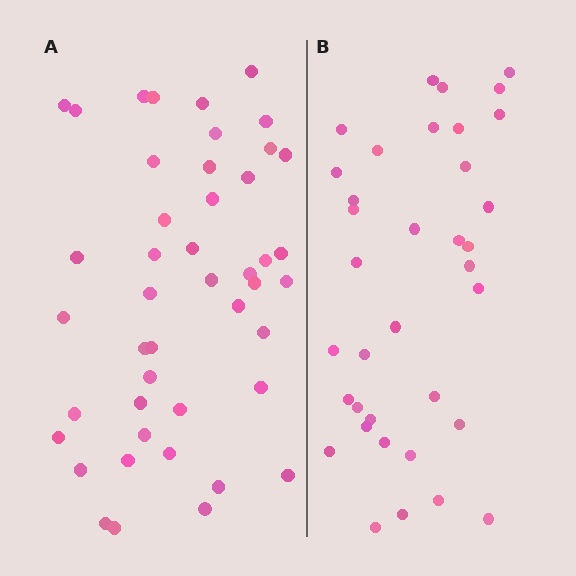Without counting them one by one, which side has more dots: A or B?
Region A (the left region) has more dots.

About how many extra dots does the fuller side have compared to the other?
Region A has roughly 8 or so more dots than region B.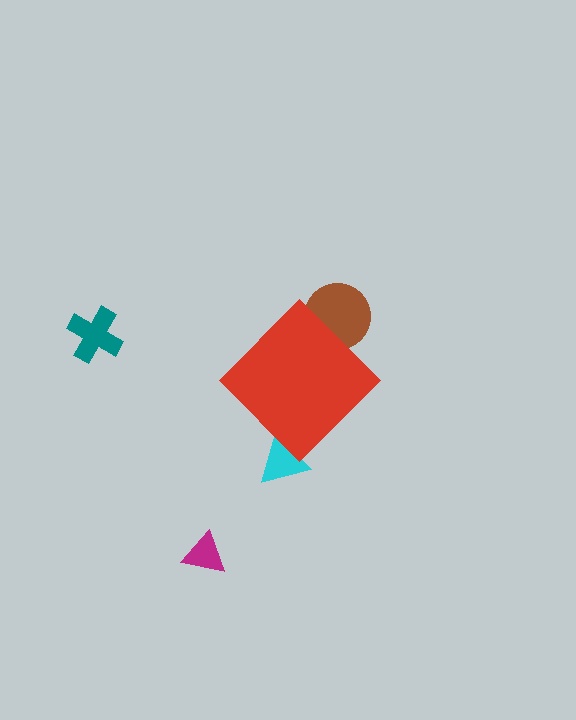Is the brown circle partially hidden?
Yes, the brown circle is partially hidden behind the red diamond.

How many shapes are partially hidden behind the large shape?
2 shapes are partially hidden.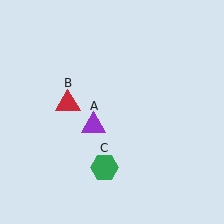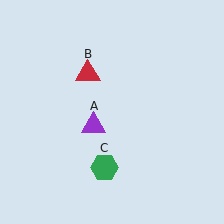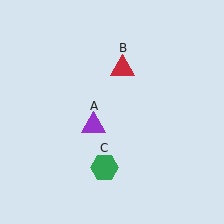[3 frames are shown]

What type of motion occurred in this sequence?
The red triangle (object B) rotated clockwise around the center of the scene.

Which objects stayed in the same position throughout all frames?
Purple triangle (object A) and green hexagon (object C) remained stationary.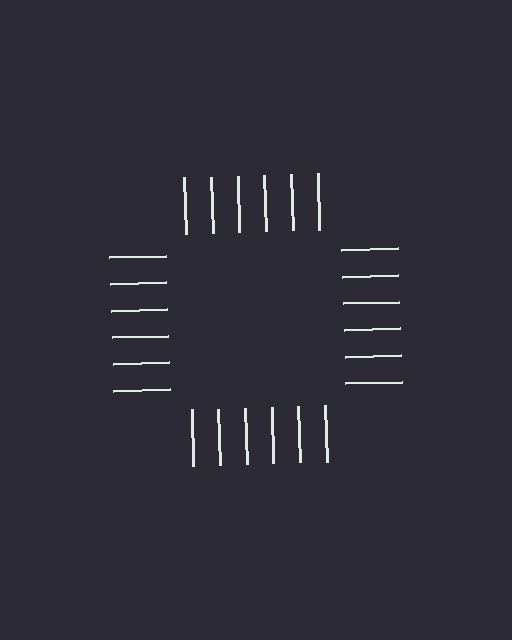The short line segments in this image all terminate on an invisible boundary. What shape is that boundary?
An illusory square — the line segments terminate on its edges but no continuous stroke is drawn.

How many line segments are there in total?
24 — 6 along each of the 4 edges.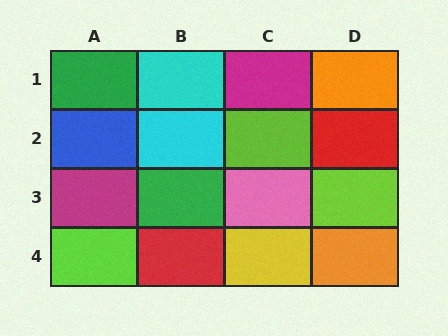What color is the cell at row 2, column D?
Red.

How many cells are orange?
2 cells are orange.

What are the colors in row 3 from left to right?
Magenta, green, pink, lime.